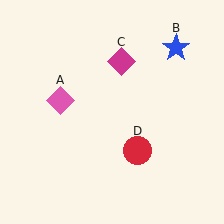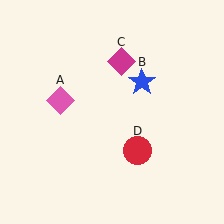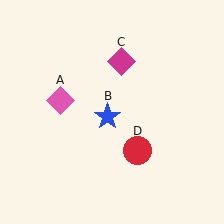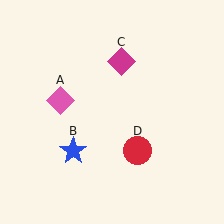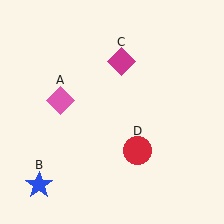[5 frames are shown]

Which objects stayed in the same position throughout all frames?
Pink diamond (object A) and magenta diamond (object C) and red circle (object D) remained stationary.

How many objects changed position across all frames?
1 object changed position: blue star (object B).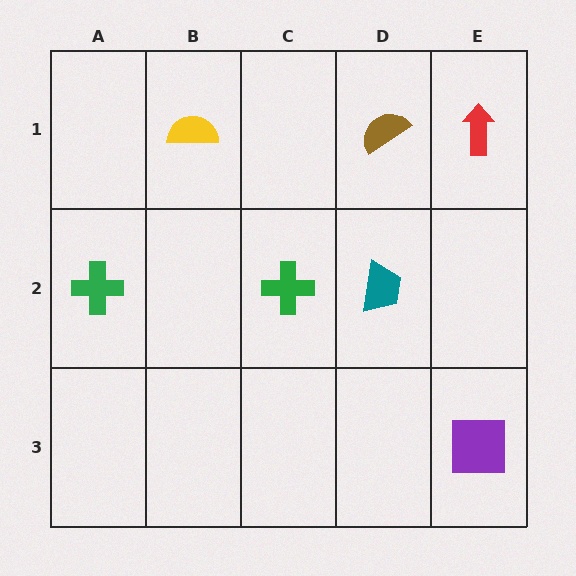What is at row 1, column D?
A brown semicircle.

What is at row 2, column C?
A green cross.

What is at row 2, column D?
A teal trapezoid.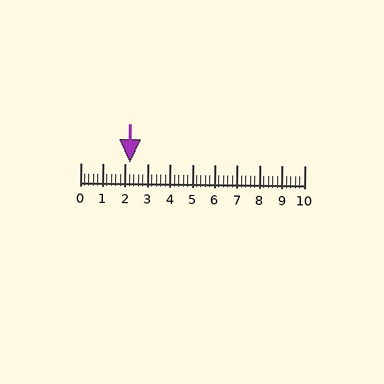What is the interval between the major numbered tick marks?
The major tick marks are spaced 1 units apart.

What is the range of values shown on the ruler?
The ruler shows values from 0 to 10.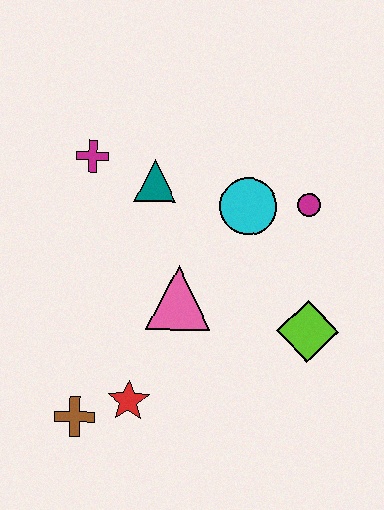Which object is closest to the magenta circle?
The cyan circle is closest to the magenta circle.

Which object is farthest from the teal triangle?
The brown cross is farthest from the teal triangle.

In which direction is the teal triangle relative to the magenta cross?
The teal triangle is to the right of the magenta cross.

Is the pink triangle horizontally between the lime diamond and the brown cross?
Yes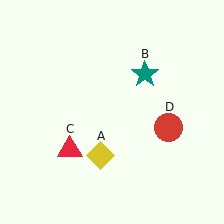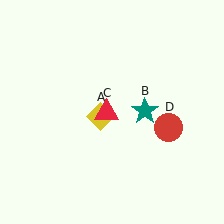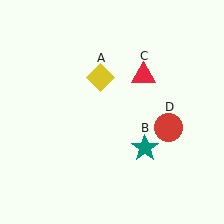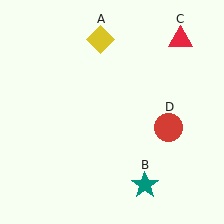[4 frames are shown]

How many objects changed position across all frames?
3 objects changed position: yellow diamond (object A), teal star (object B), red triangle (object C).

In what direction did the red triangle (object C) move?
The red triangle (object C) moved up and to the right.